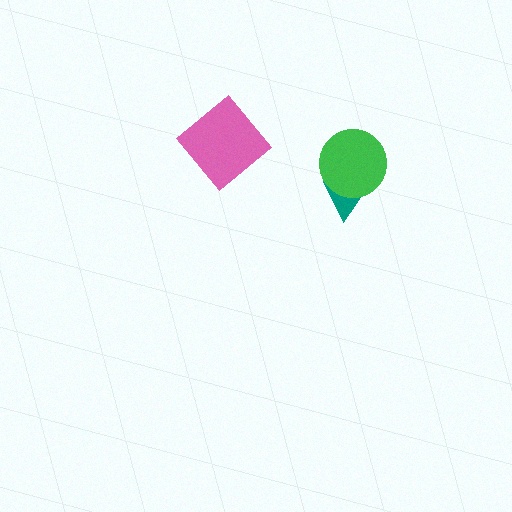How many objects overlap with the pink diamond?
0 objects overlap with the pink diamond.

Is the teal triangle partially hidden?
Yes, it is partially covered by another shape.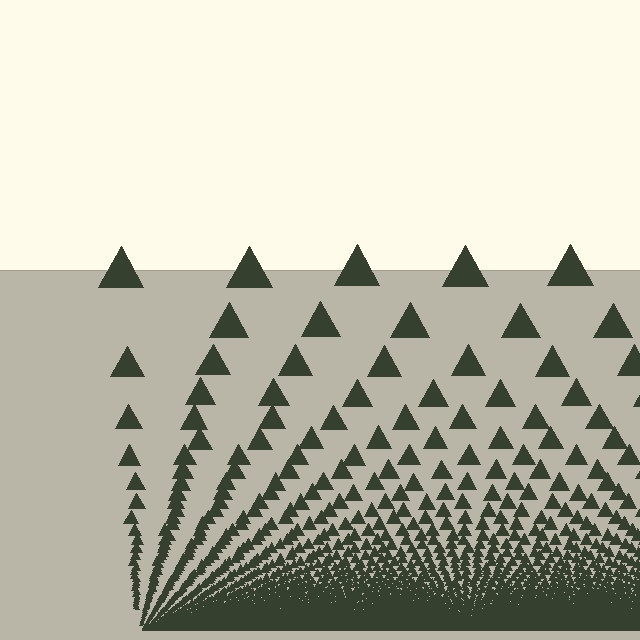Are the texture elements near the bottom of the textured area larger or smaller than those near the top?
Smaller. The gradient is inverted — elements near the bottom are smaller and denser.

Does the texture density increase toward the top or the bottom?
Density increases toward the bottom.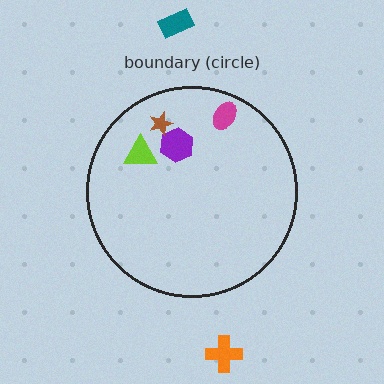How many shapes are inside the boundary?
4 inside, 2 outside.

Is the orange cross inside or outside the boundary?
Outside.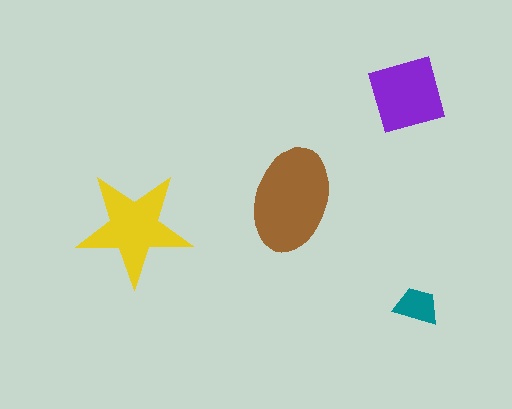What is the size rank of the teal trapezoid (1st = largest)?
4th.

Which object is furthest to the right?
The teal trapezoid is rightmost.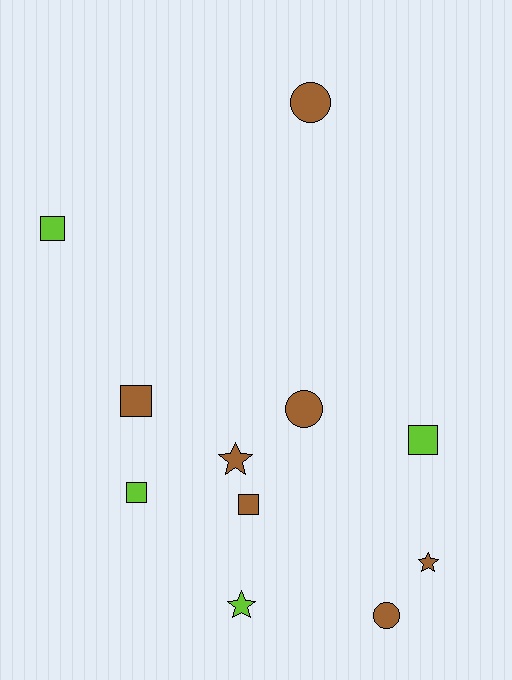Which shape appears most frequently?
Square, with 5 objects.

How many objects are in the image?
There are 11 objects.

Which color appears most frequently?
Brown, with 7 objects.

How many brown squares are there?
There are 2 brown squares.